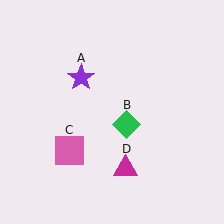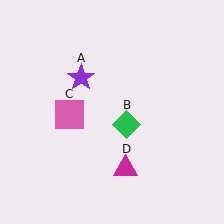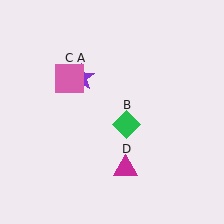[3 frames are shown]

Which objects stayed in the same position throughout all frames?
Purple star (object A) and green diamond (object B) and magenta triangle (object D) remained stationary.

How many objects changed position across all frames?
1 object changed position: pink square (object C).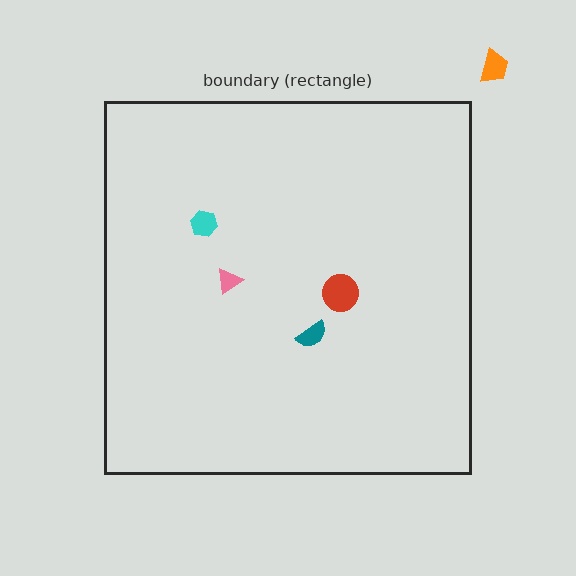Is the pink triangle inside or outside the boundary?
Inside.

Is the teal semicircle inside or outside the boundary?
Inside.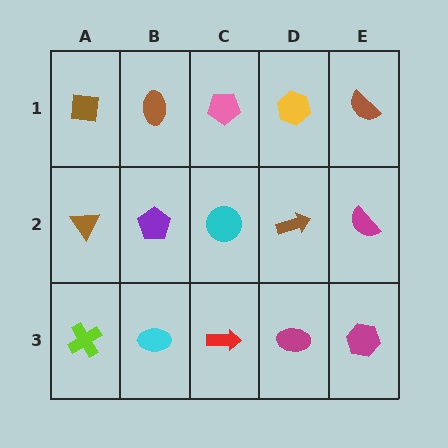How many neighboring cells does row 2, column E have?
3.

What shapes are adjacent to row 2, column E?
A brown semicircle (row 1, column E), a magenta hexagon (row 3, column E), a brown arrow (row 2, column D).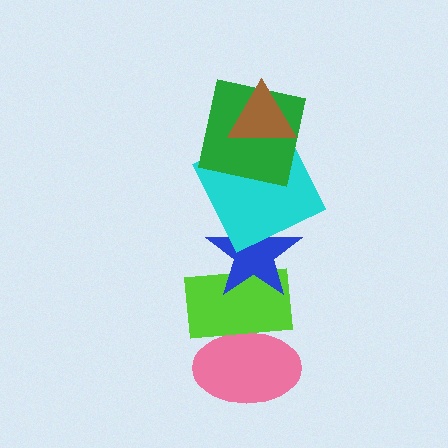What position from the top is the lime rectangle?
The lime rectangle is 5th from the top.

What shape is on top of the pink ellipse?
The lime rectangle is on top of the pink ellipse.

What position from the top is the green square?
The green square is 2nd from the top.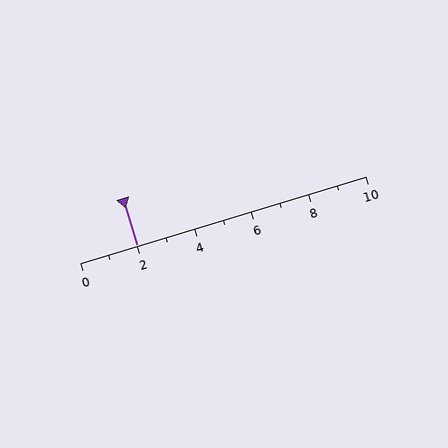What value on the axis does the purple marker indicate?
The marker indicates approximately 2.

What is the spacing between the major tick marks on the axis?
The major ticks are spaced 2 apart.